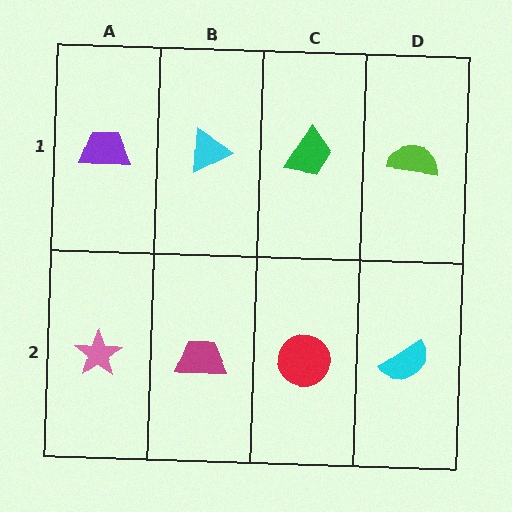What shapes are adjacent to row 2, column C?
A green trapezoid (row 1, column C), a magenta trapezoid (row 2, column B), a cyan semicircle (row 2, column D).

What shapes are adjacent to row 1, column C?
A red circle (row 2, column C), a cyan triangle (row 1, column B), a lime semicircle (row 1, column D).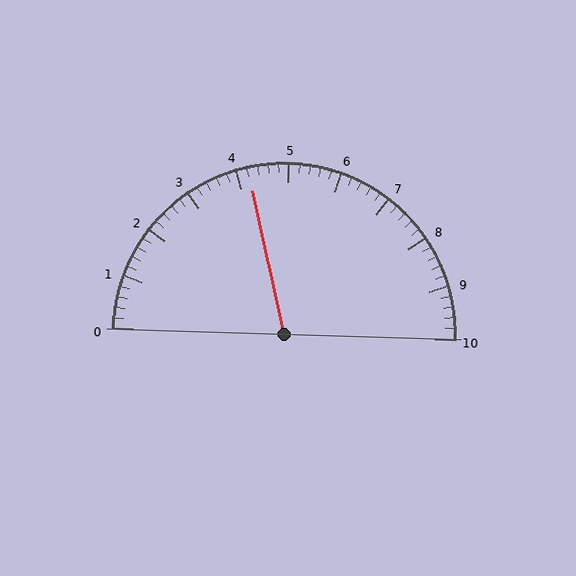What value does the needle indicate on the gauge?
The needle indicates approximately 4.2.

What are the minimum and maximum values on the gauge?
The gauge ranges from 0 to 10.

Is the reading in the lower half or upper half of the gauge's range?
The reading is in the lower half of the range (0 to 10).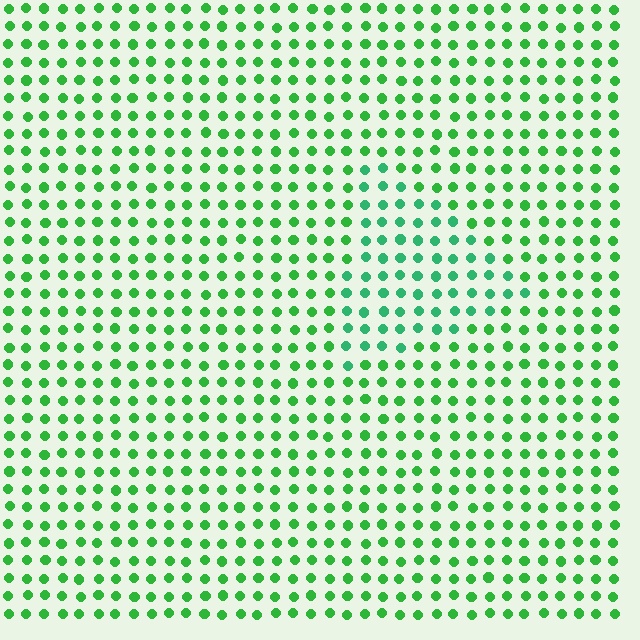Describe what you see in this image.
The image is filled with small green elements in a uniform arrangement. A triangle-shaped region is visible where the elements are tinted to a slightly different hue, forming a subtle color boundary.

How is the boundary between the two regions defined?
The boundary is defined purely by a slight shift in hue (about 24 degrees). Spacing, size, and orientation are identical on both sides.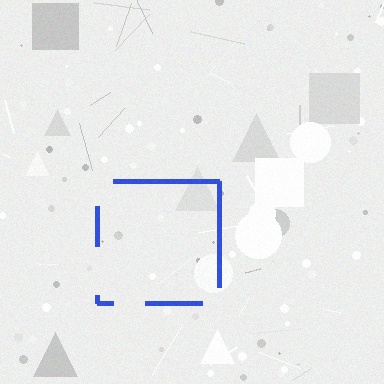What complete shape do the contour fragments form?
The contour fragments form a square.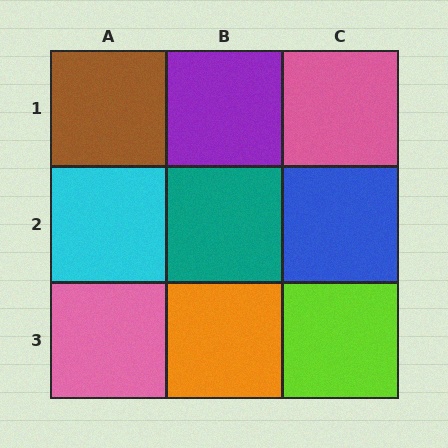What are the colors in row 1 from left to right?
Brown, purple, pink.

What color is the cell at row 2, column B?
Teal.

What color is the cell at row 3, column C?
Lime.